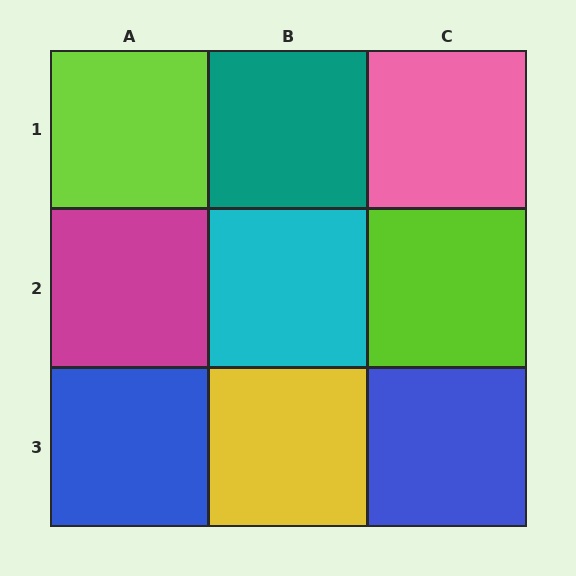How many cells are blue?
2 cells are blue.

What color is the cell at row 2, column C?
Lime.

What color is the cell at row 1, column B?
Teal.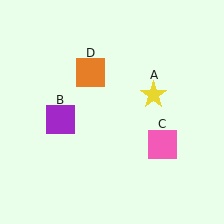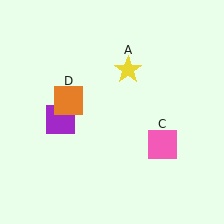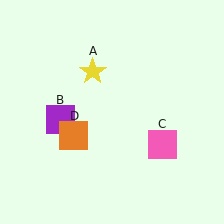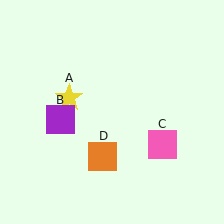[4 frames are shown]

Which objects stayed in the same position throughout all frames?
Purple square (object B) and pink square (object C) remained stationary.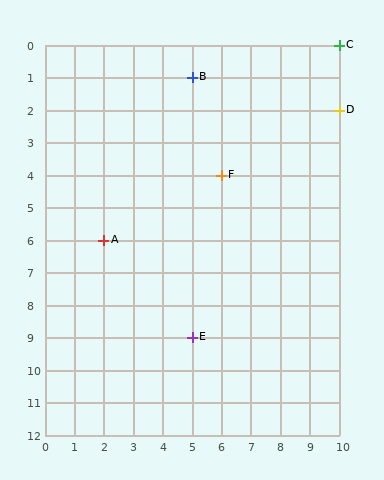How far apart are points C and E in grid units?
Points C and E are 5 columns and 9 rows apart (about 10.3 grid units diagonally).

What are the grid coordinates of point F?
Point F is at grid coordinates (6, 4).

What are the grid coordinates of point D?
Point D is at grid coordinates (10, 2).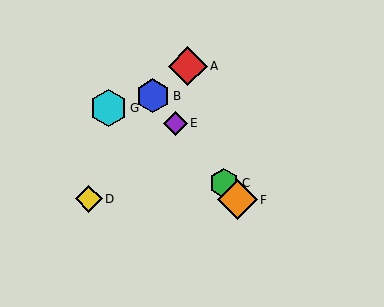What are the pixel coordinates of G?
Object G is at (108, 108).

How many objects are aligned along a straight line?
4 objects (B, C, E, F) are aligned along a straight line.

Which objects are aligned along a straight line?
Objects B, C, E, F are aligned along a straight line.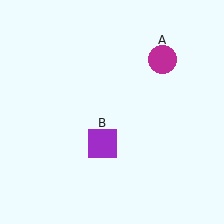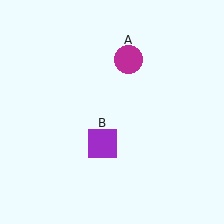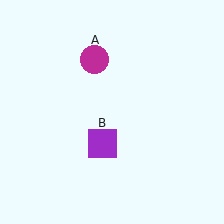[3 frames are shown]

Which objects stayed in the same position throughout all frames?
Purple square (object B) remained stationary.